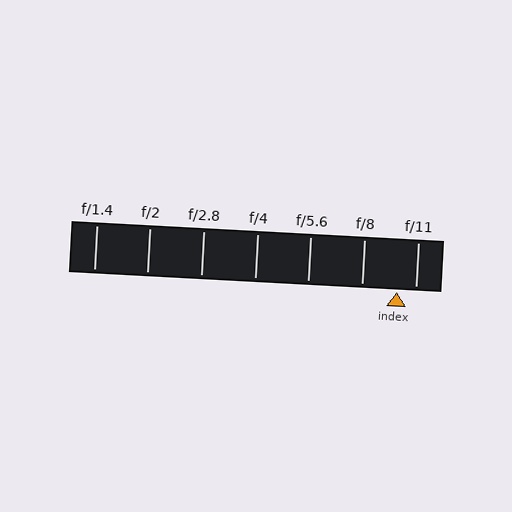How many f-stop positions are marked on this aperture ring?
There are 7 f-stop positions marked.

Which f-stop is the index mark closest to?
The index mark is closest to f/11.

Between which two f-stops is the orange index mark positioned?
The index mark is between f/8 and f/11.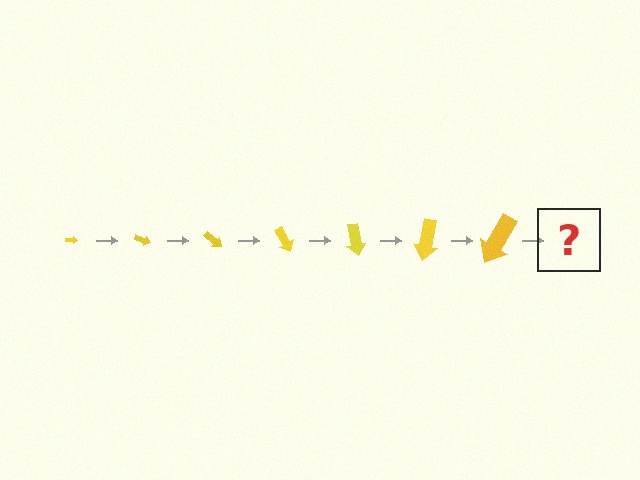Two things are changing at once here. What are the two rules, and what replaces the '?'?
The two rules are that the arrow grows larger each step and it rotates 20 degrees each step. The '?' should be an arrow, larger than the previous one and rotated 140 degrees from the start.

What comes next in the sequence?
The next element should be an arrow, larger than the previous one and rotated 140 degrees from the start.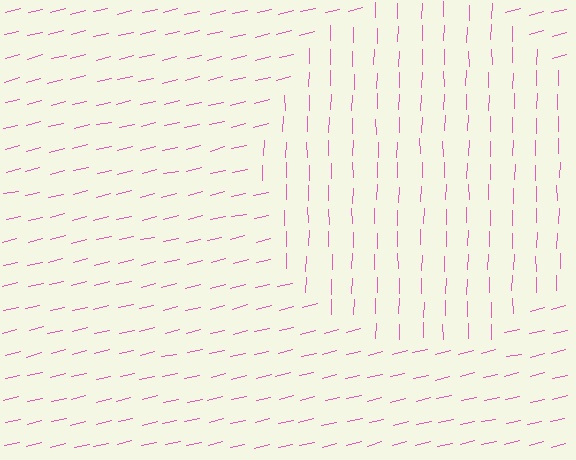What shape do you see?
I see a circle.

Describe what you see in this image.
The image is filled with small pink line segments. A circle region in the image has lines oriented differently from the surrounding lines, creating a visible texture boundary.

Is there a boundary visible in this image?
Yes, there is a texture boundary formed by a change in line orientation.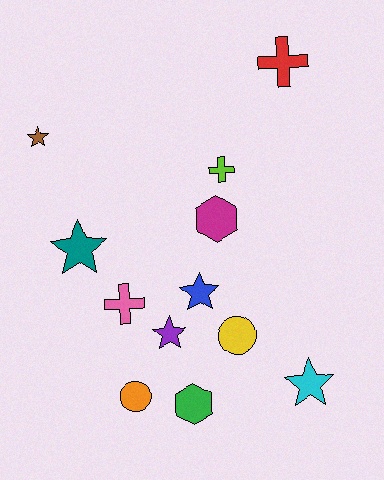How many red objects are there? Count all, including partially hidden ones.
There is 1 red object.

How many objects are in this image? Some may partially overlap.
There are 12 objects.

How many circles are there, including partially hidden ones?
There are 2 circles.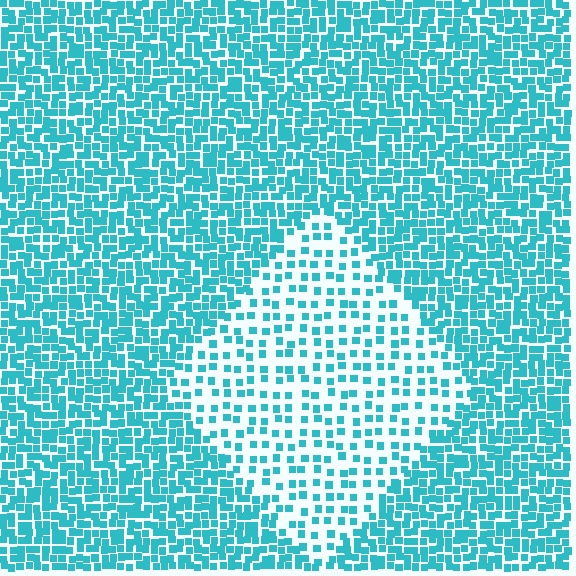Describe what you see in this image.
The image contains small cyan elements arranged at two different densities. A diamond-shaped region is visible where the elements are less densely packed than the surrounding area.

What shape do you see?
I see a diamond.